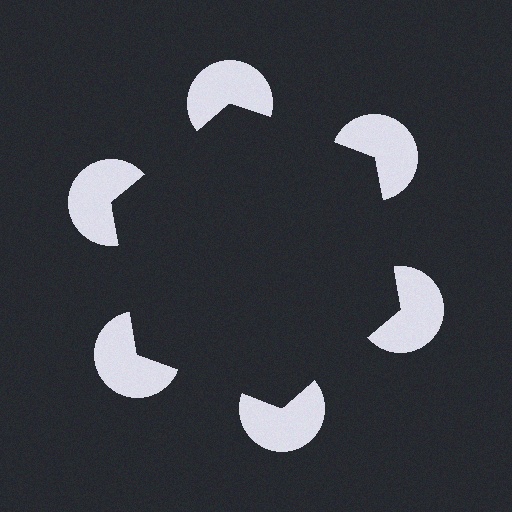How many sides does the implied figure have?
6 sides.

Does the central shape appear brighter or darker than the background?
It typically appears slightly darker than the background, even though no actual brightness change is drawn.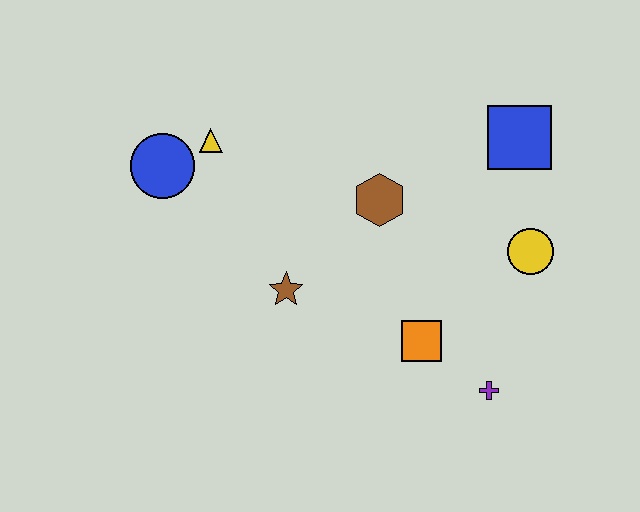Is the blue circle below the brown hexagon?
No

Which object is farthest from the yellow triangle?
The purple cross is farthest from the yellow triangle.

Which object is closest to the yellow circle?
The blue square is closest to the yellow circle.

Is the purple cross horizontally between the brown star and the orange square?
No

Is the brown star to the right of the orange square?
No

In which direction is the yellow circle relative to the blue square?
The yellow circle is below the blue square.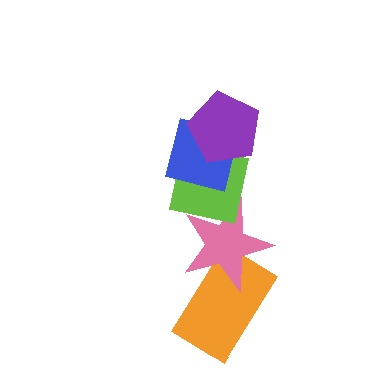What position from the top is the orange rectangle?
The orange rectangle is 5th from the top.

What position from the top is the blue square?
The blue square is 2nd from the top.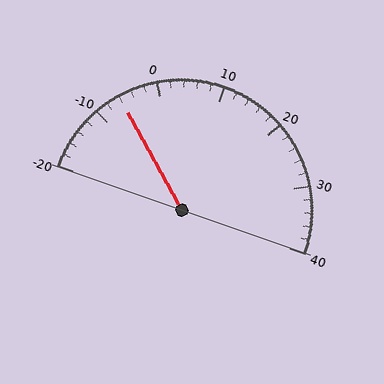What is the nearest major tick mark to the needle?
The nearest major tick mark is -10.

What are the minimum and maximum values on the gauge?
The gauge ranges from -20 to 40.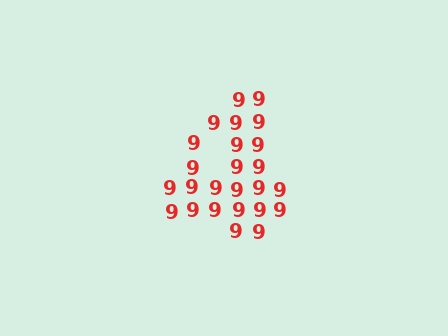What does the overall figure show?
The overall figure shows the digit 4.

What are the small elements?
The small elements are digit 9's.